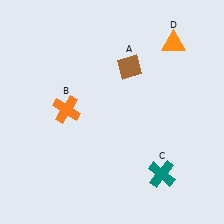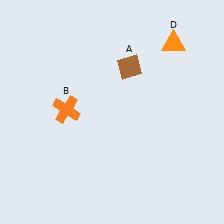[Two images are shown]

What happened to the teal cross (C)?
The teal cross (C) was removed in Image 2. It was in the bottom-right area of Image 1.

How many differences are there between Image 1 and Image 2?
There is 1 difference between the two images.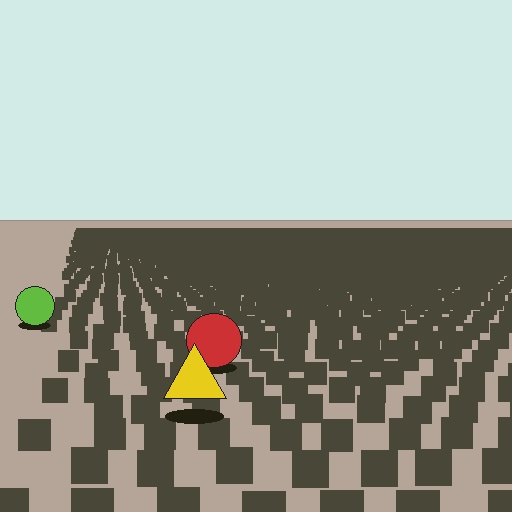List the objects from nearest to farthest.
From nearest to farthest: the yellow triangle, the red circle, the lime circle.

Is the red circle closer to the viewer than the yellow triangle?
No. The yellow triangle is closer — you can tell from the texture gradient: the ground texture is coarser near it.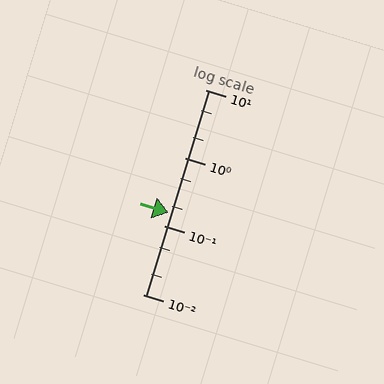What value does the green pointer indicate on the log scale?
The pointer indicates approximately 0.16.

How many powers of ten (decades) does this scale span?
The scale spans 3 decades, from 0.01 to 10.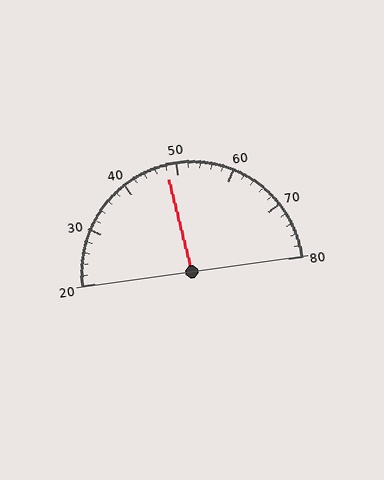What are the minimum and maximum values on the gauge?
The gauge ranges from 20 to 80.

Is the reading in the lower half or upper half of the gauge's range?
The reading is in the lower half of the range (20 to 80).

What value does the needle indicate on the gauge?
The needle indicates approximately 48.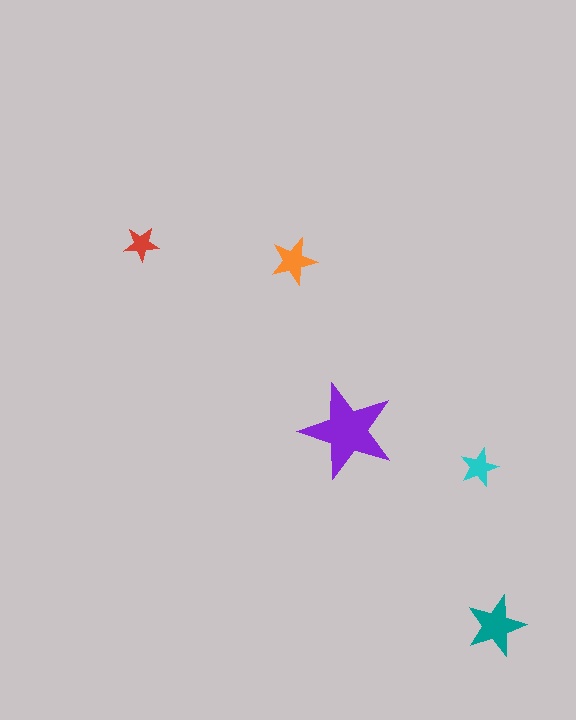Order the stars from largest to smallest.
the purple one, the teal one, the orange one, the cyan one, the red one.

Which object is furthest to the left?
The red star is leftmost.